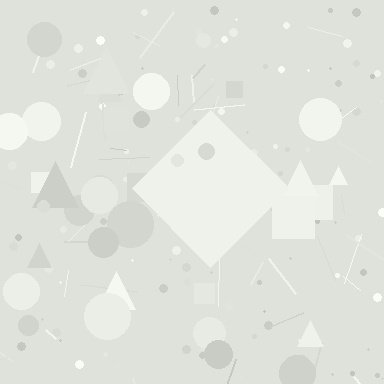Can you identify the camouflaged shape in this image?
The camouflaged shape is a diamond.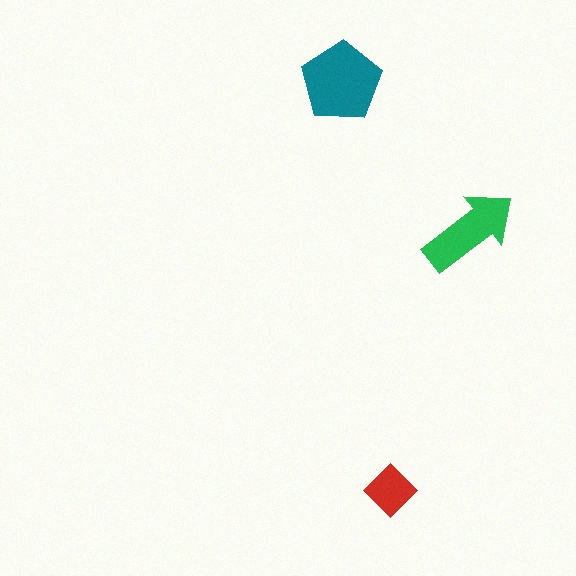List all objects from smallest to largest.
The red diamond, the green arrow, the teal pentagon.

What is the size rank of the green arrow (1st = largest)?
2nd.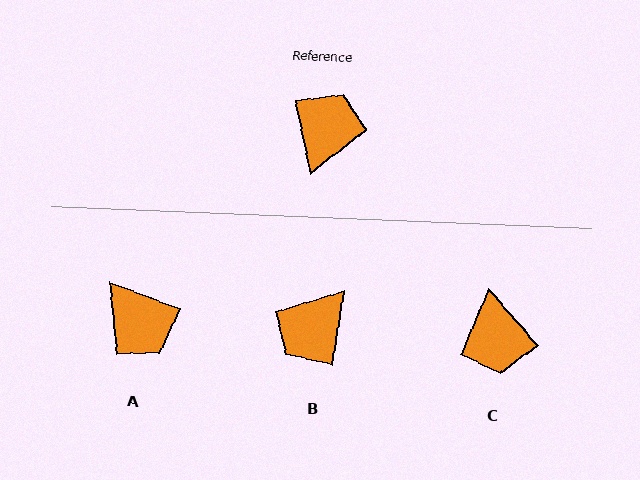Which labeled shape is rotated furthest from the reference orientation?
B, about 160 degrees away.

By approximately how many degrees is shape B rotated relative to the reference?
Approximately 160 degrees counter-clockwise.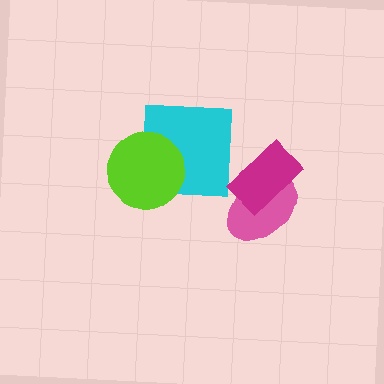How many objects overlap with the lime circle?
1 object overlaps with the lime circle.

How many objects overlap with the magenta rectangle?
1 object overlaps with the magenta rectangle.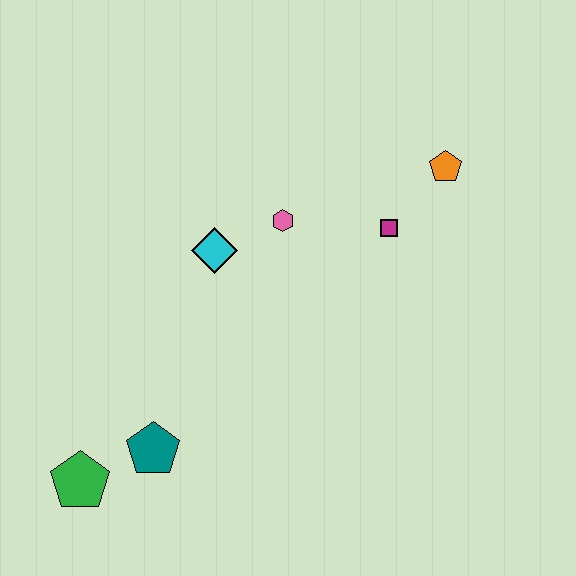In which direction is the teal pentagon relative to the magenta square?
The teal pentagon is to the left of the magenta square.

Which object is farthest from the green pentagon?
The orange pentagon is farthest from the green pentagon.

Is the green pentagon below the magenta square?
Yes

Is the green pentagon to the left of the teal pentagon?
Yes